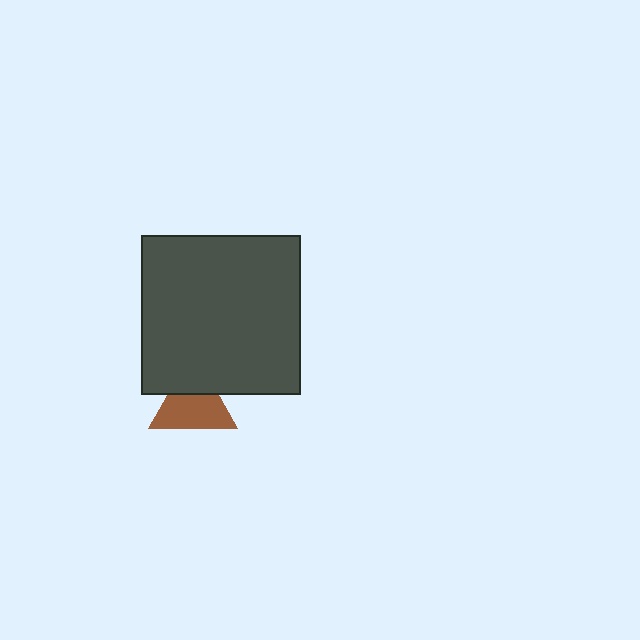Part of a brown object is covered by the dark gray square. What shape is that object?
It is a triangle.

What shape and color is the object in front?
The object in front is a dark gray square.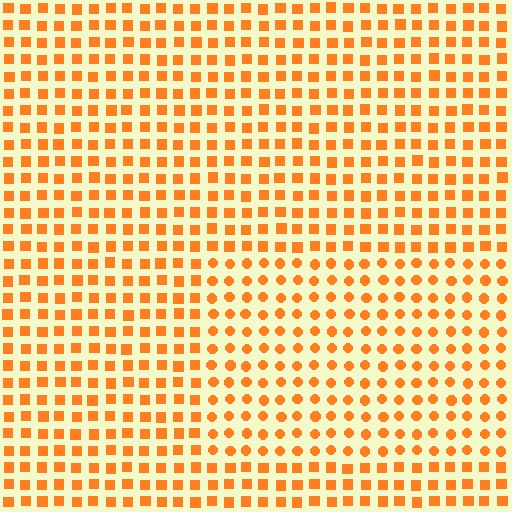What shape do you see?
I see a rectangle.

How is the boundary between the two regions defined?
The boundary is defined by a change in element shape: circles inside vs. squares outside. All elements share the same color and spacing.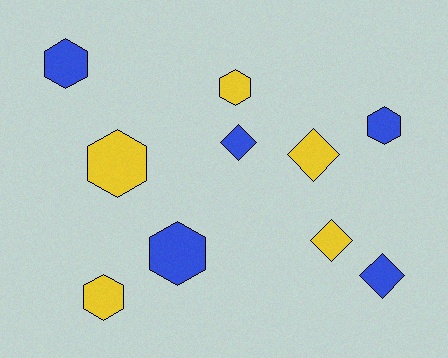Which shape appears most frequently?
Hexagon, with 6 objects.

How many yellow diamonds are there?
There are 2 yellow diamonds.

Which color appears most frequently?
Yellow, with 5 objects.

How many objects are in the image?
There are 10 objects.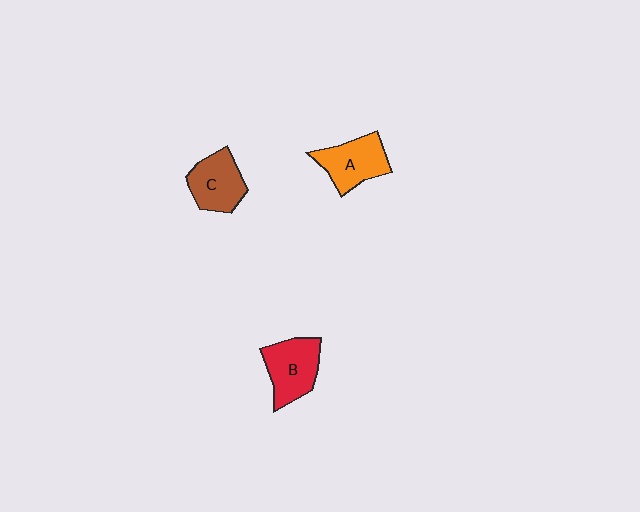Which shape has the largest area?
Shape B (red).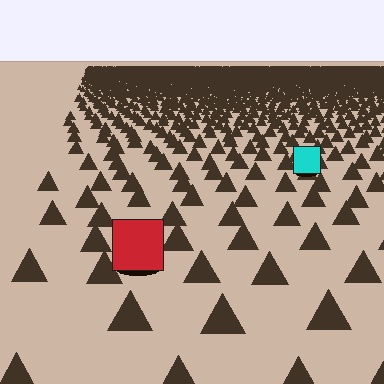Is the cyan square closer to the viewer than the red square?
No. The red square is closer — you can tell from the texture gradient: the ground texture is coarser near it.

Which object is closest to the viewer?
The red square is closest. The texture marks near it are larger and more spread out.